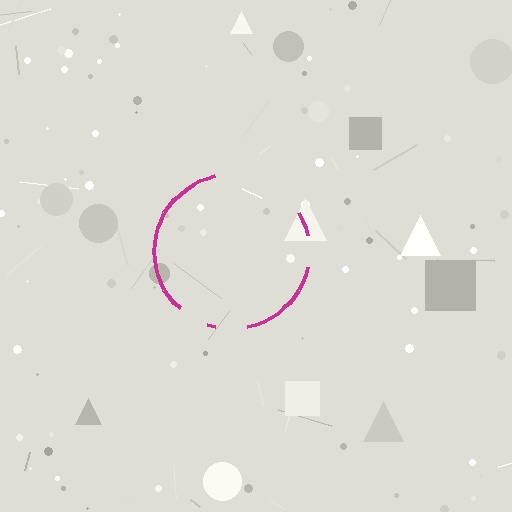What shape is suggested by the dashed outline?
The dashed outline suggests a circle.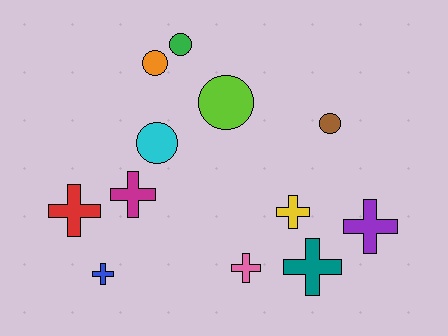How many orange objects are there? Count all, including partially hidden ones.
There is 1 orange object.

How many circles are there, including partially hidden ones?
There are 5 circles.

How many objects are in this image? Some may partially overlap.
There are 12 objects.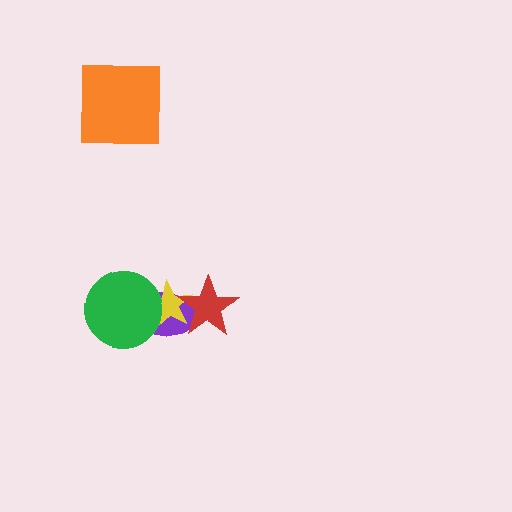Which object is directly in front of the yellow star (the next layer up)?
The green circle is directly in front of the yellow star.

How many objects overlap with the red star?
2 objects overlap with the red star.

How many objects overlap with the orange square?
0 objects overlap with the orange square.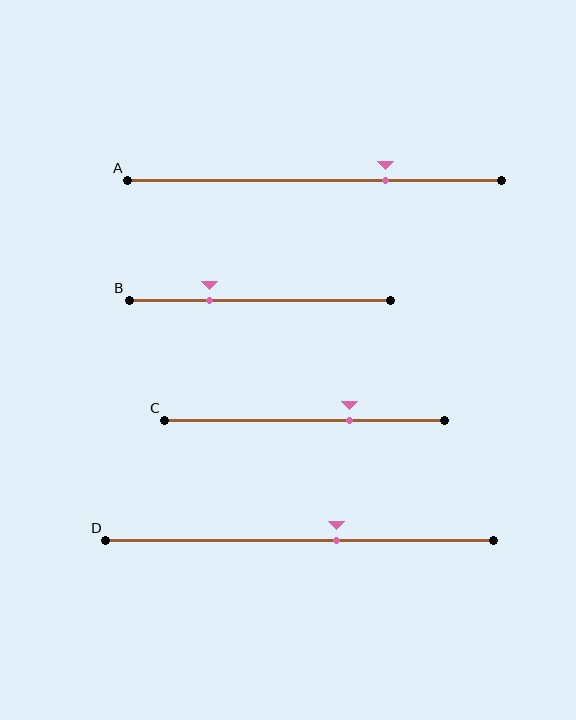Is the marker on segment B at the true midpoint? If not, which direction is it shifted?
No, the marker on segment B is shifted to the left by about 19% of the segment length.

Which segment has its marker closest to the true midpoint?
Segment D has its marker closest to the true midpoint.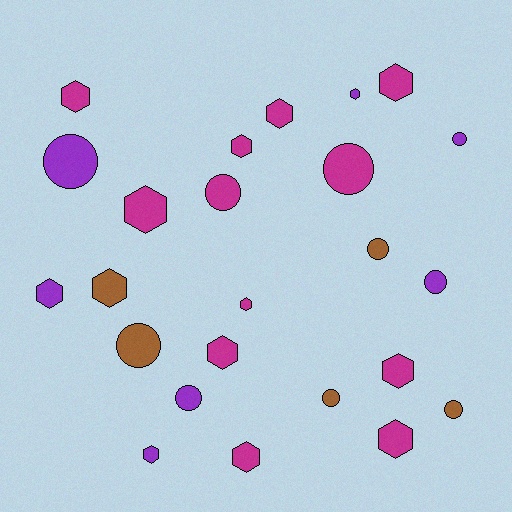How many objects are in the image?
There are 24 objects.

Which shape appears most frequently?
Hexagon, with 14 objects.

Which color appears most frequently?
Magenta, with 12 objects.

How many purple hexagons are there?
There are 3 purple hexagons.